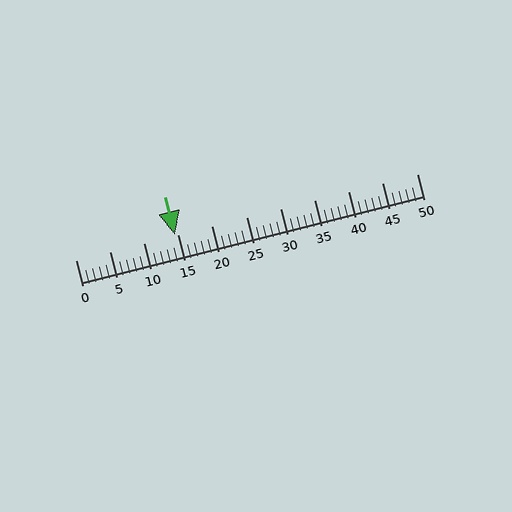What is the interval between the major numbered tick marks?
The major tick marks are spaced 5 units apart.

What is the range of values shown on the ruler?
The ruler shows values from 0 to 50.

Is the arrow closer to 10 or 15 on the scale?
The arrow is closer to 15.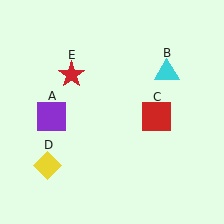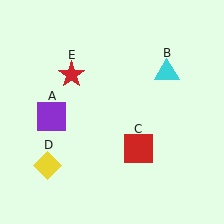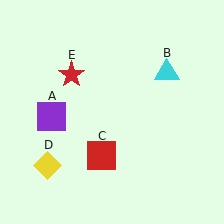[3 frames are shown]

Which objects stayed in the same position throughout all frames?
Purple square (object A) and cyan triangle (object B) and yellow diamond (object D) and red star (object E) remained stationary.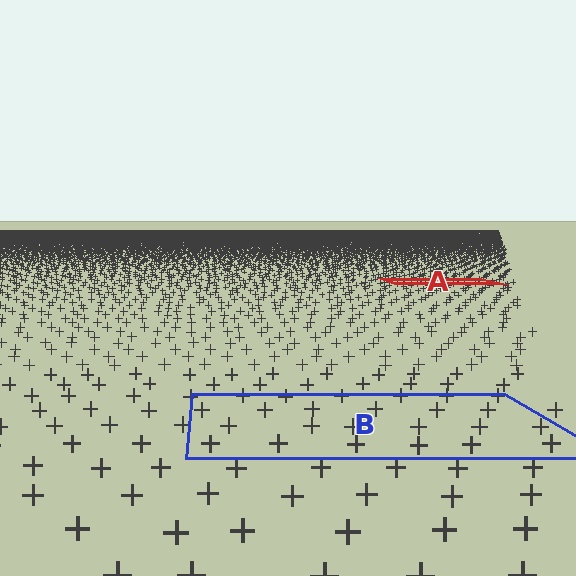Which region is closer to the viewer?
Region B is closer. The texture elements there are larger and more spread out.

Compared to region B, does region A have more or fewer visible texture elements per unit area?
Region A has more texture elements per unit area — they are packed more densely because it is farther away.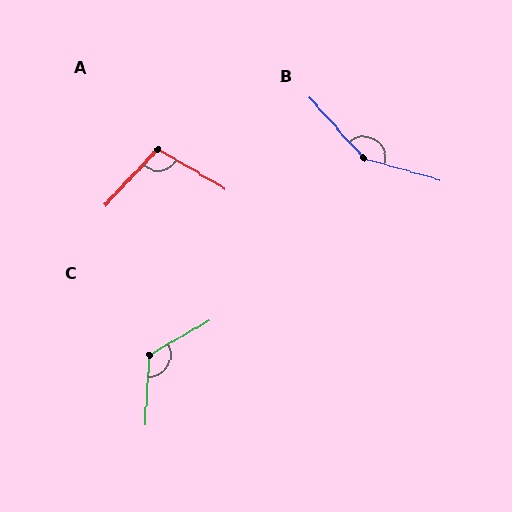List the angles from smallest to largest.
A (103°), C (124°), B (148°).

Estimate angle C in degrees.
Approximately 124 degrees.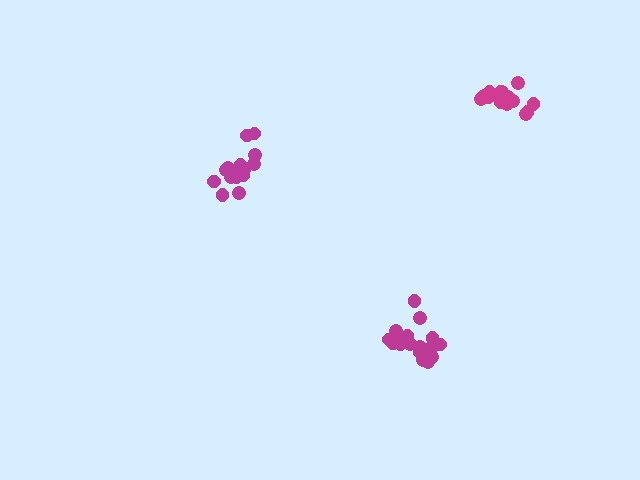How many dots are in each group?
Group 1: 18 dots, Group 2: 19 dots, Group 3: 16 dots (53 total).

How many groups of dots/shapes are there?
There are 3 groups.